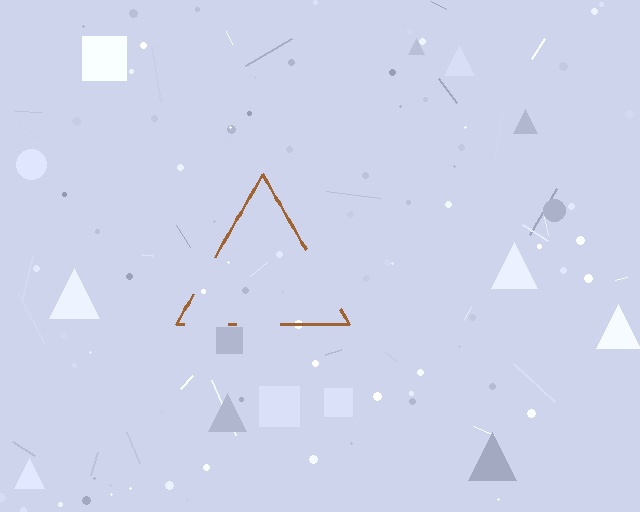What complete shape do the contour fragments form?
The contour fragments form a triangle.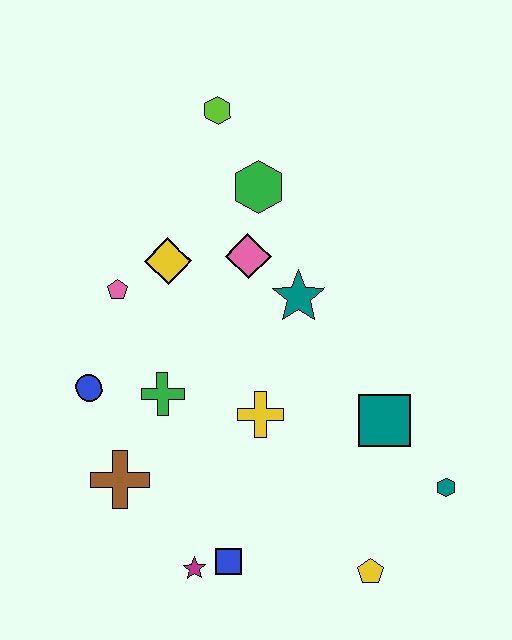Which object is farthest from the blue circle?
The teal hexagon is farthest from the blue circle.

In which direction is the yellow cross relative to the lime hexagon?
The yellow cross is below the lime hexagon.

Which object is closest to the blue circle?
The green cross is closest to the blue circle.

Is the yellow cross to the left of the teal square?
Yes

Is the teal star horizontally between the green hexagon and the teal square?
Yes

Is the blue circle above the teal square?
Yes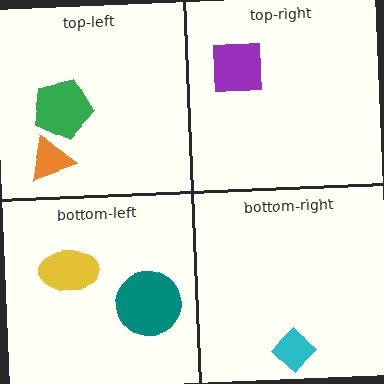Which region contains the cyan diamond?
The bottom-right region.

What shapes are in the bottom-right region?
The cyan diamond.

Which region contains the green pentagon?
The top-left region.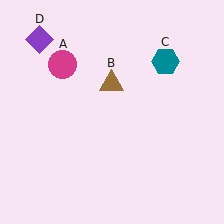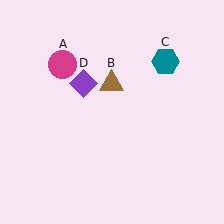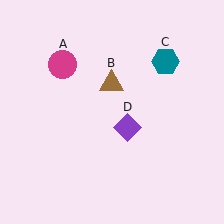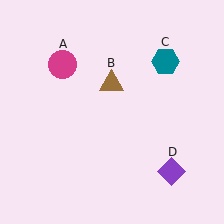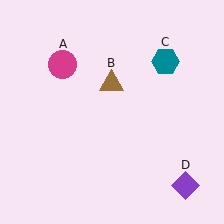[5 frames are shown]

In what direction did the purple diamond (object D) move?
The purple diamond (object D) moved down and to the right.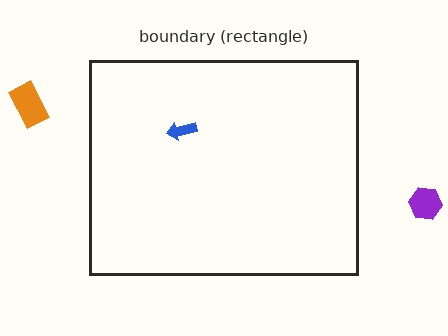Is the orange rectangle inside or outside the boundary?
Outside.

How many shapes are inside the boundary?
1 inside, 2 outside.